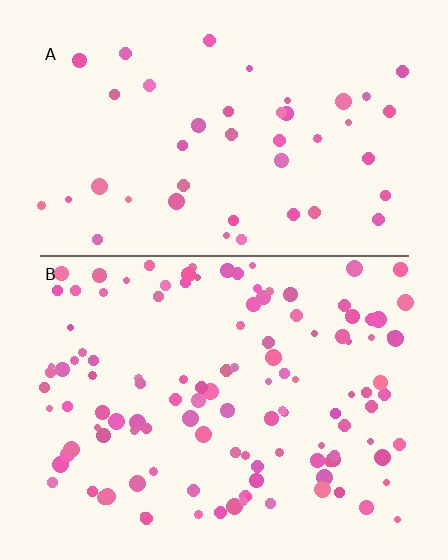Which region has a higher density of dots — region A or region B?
B (the bottom).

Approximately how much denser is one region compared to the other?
Approximately 2.7× — region B over region A.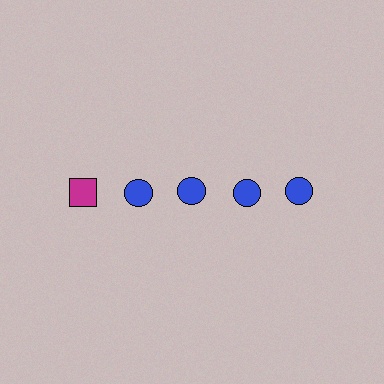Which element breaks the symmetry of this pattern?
The magenta square in the top row, leftmost column breaks the symmetry. All other shapes are blue circles.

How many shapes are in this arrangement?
There are 5 shapes arranged in a grid pattern.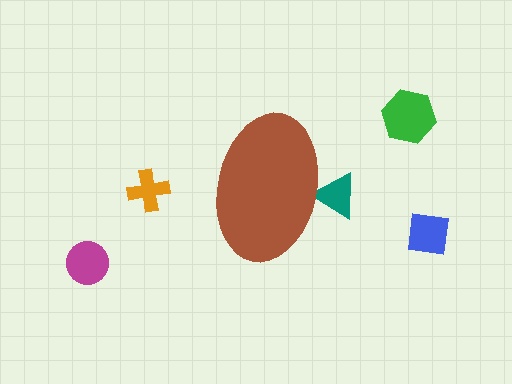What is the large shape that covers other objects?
A brown ellipse.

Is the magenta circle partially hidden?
No, the magenta circle is fully visible.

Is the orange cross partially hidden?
No, the orange cross is fully visible.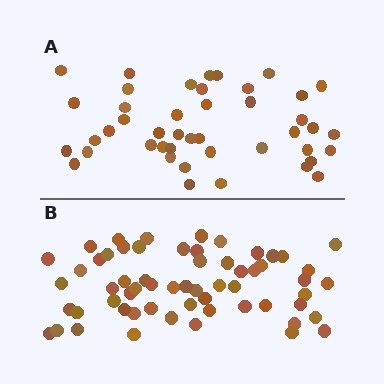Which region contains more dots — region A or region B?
Region B (the bottom region) has more dots.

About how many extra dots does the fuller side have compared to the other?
Region B has approximately 15 more dots than region A.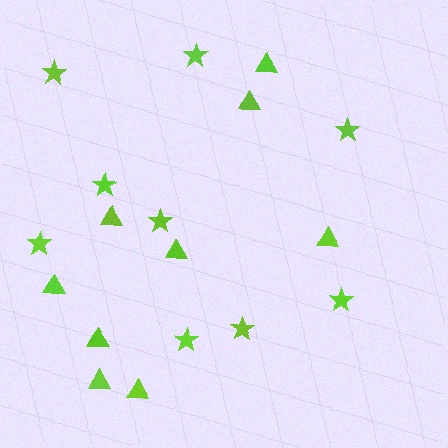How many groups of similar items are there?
There are 2 groups: one group of stars (9) and one group of triangles (9).